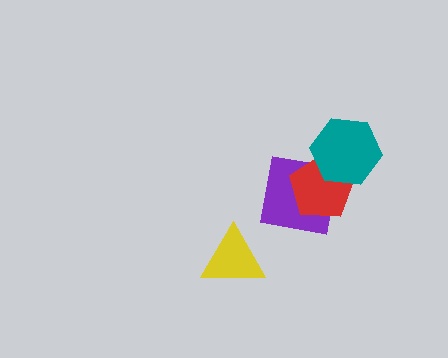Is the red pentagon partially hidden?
Yes, it is partially covered by another shape.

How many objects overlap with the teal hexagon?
2 objects overlap with the teal hexagon.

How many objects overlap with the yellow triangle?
0 objects overlap with the yellow triangle.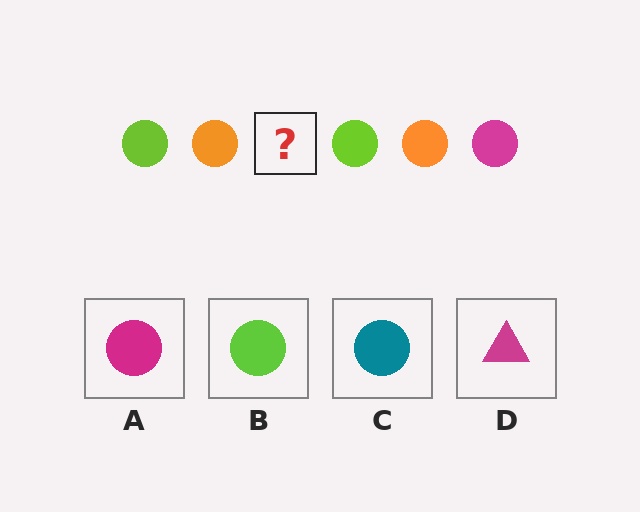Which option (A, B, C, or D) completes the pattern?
A.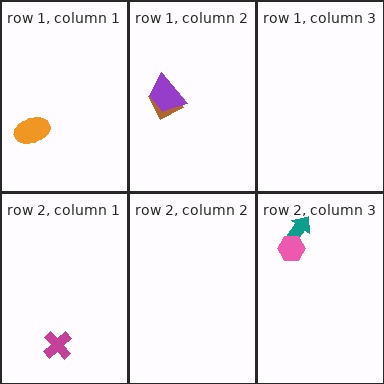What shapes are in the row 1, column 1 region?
The orange ellipse.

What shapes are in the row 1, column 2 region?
The brown square, the purple trapezoid.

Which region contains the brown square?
The row 1, column 2 region.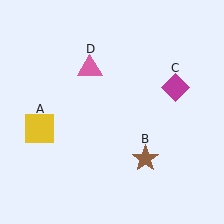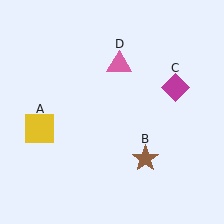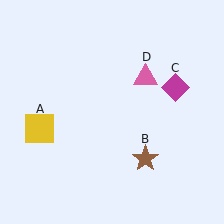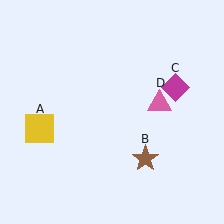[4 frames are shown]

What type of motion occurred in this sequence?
The pink triangle (object D) rotated clockwise around the center of the scene.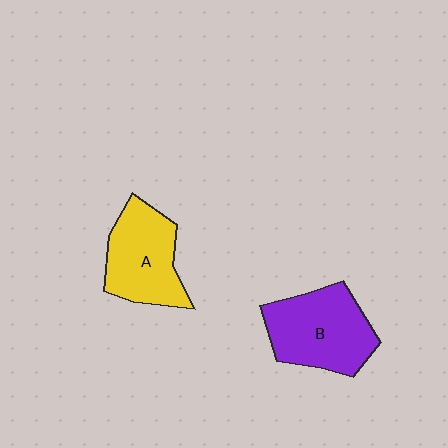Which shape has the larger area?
Shape B (purple).